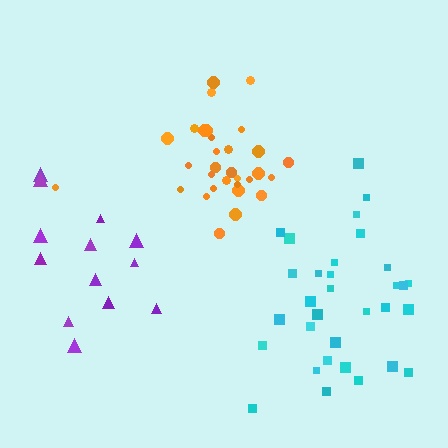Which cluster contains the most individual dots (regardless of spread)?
Cyan (32).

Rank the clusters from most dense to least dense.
orange, cyan, purple.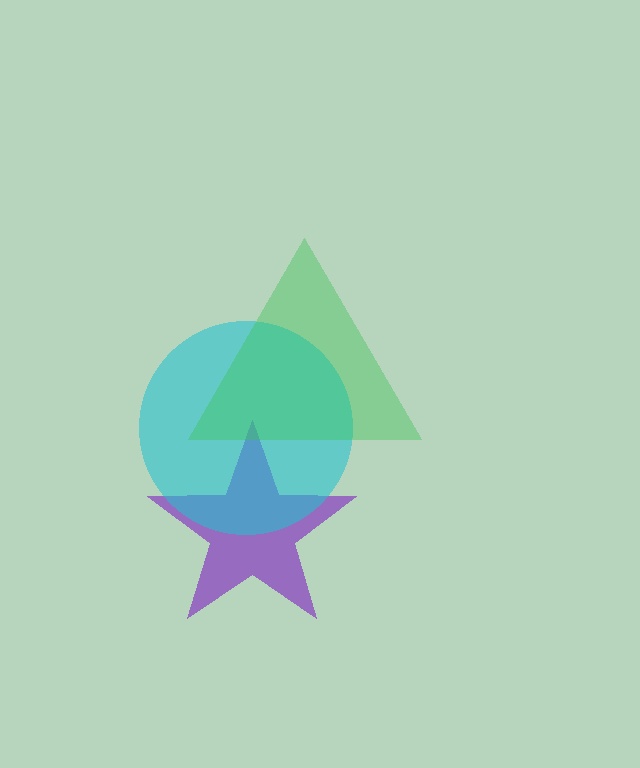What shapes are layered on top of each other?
The layered shapes are: a purple star, a cyan circle, a green triangle.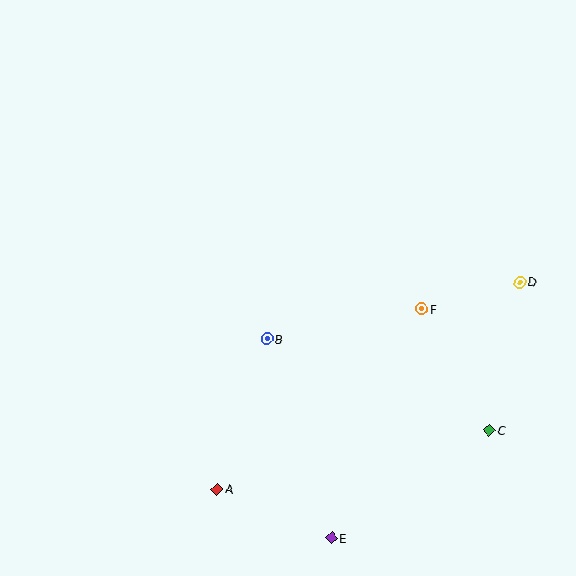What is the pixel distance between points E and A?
The distance between E and A is 125 pixels.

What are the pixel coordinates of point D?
Point D is at (520, 282).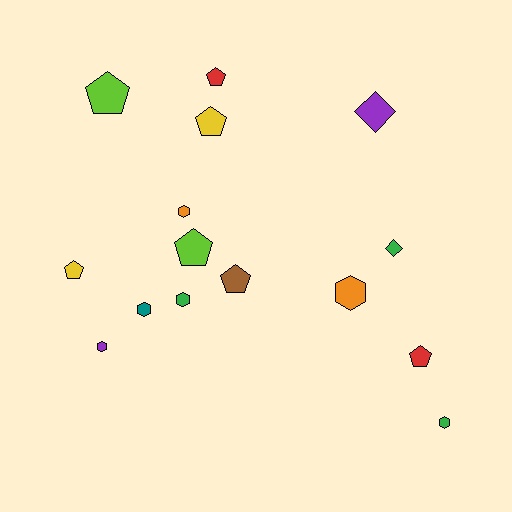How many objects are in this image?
There are 15 objects.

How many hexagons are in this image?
There are 6 hexagons.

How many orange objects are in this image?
There are 2 orange objects.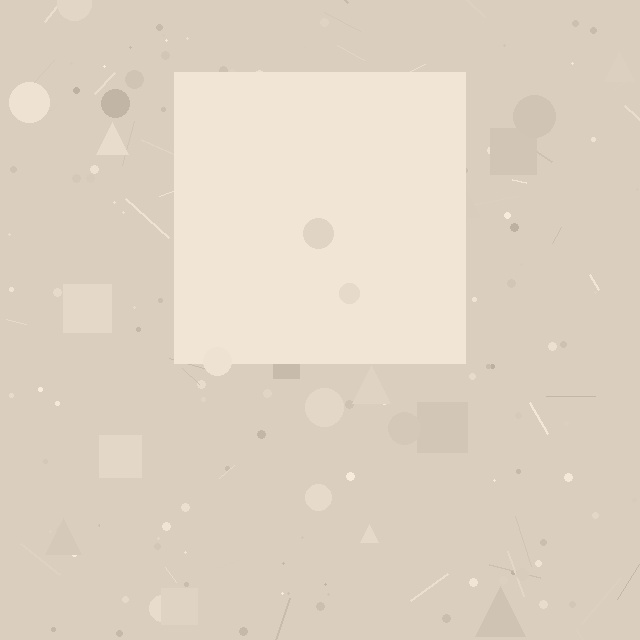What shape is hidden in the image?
A square is hidden in the image.